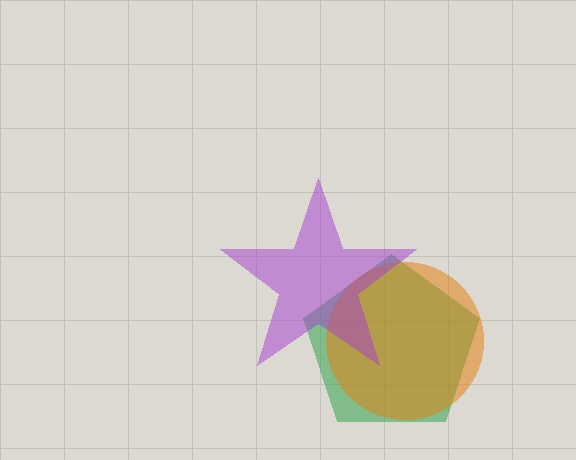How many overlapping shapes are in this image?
There are 3 overlapping shapes in the image.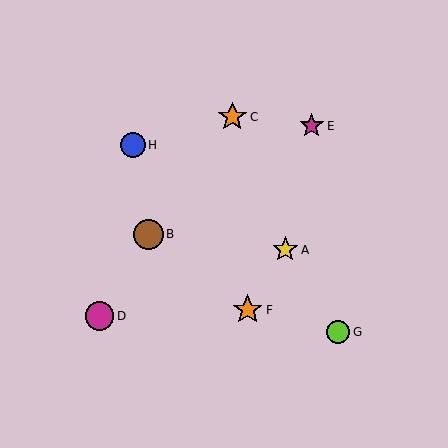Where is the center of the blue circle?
The center of the blue circle is at (133, 145).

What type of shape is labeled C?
Shape C is an orange star.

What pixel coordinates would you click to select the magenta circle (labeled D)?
Click at (99, 316) to select the magenta circle D.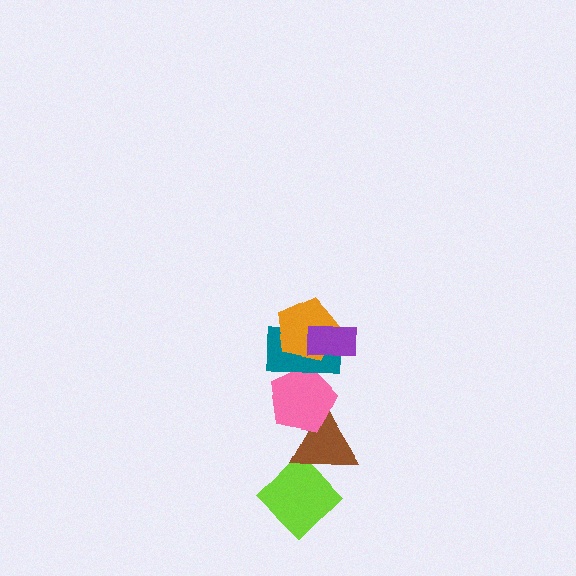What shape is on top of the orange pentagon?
The purple rectangle is on top of the orange pentagon.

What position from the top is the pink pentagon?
The pink pentagon is 4th from the top.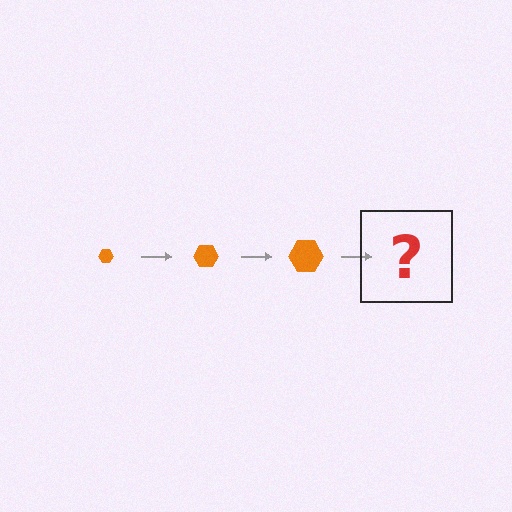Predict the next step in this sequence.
The next step is an orange hexagon, larger than the previous one.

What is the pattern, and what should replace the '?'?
The pattern is that the hexagon gets progressively larger each step. The '?' should be an orange hexagon, larger than the previous one.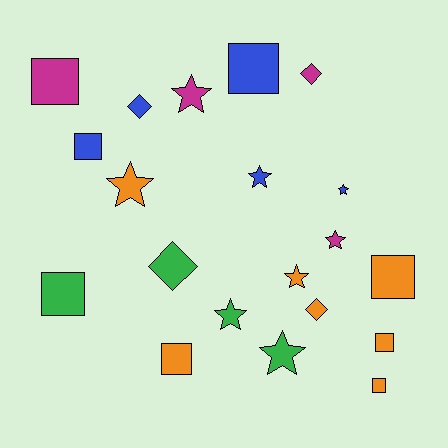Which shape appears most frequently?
Star, with 8 objects.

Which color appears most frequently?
Orange, with 7 objects.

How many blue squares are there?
There are 2 blue squares.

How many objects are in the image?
There are 20 objects.